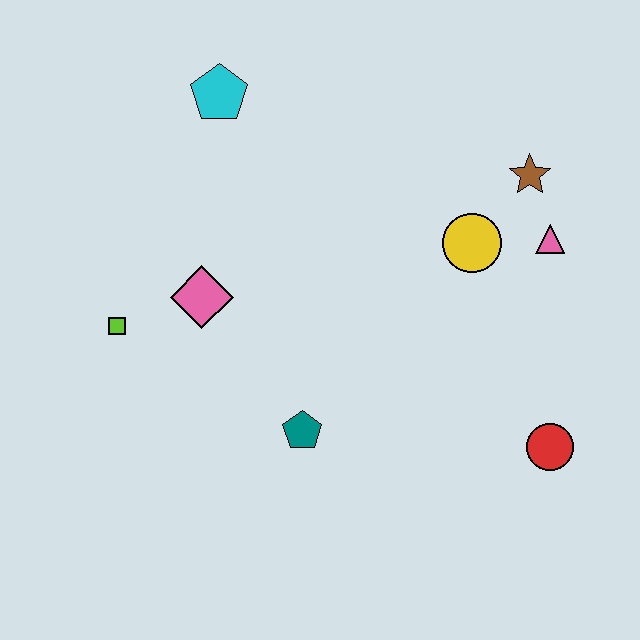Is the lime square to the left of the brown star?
Yes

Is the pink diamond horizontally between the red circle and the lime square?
Yes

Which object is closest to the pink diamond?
The lime square is closest to the pink diamond.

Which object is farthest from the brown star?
The lime square is farthest from the brown star.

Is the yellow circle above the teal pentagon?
Yes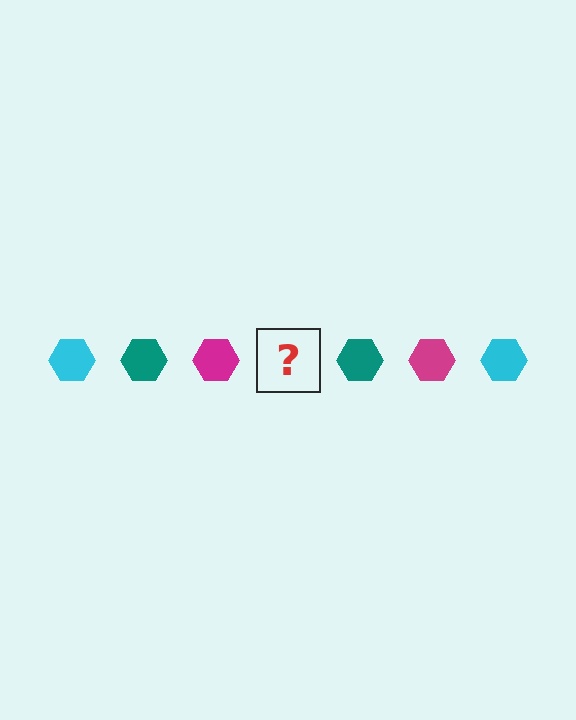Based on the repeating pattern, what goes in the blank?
The blank should be a cyan hexagon.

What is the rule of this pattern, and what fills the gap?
The rule is that the pattern cycles through cyan, teal, magenta hexagons. The gap should be filled with a cyan hexagon.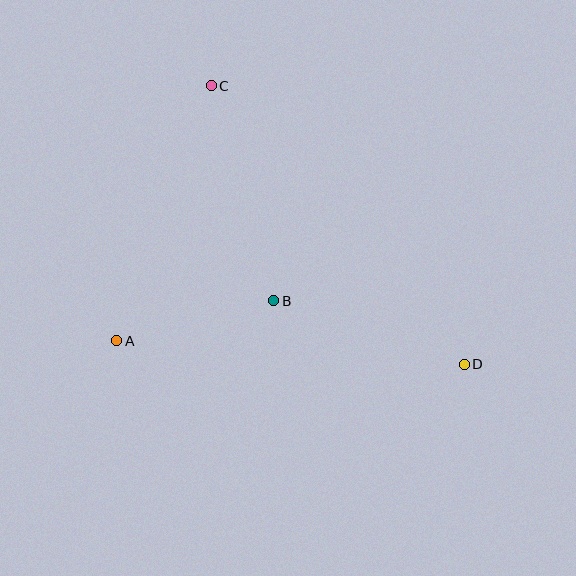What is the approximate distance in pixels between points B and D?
The distance between B and D is approximately 201 pixels.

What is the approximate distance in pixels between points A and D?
The distance between A and D is approximately 348 pixels.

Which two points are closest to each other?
Points A and B are closest to each other.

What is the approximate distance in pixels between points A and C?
The distance between A and C is approximately 272 pixels.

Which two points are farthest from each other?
Points C and D are farthest from each other.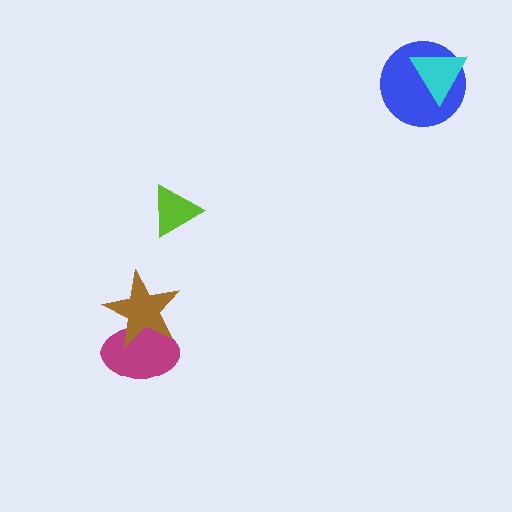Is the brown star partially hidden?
No, no other shape covers it.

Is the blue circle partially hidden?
Yes, it is partially covered by another shape.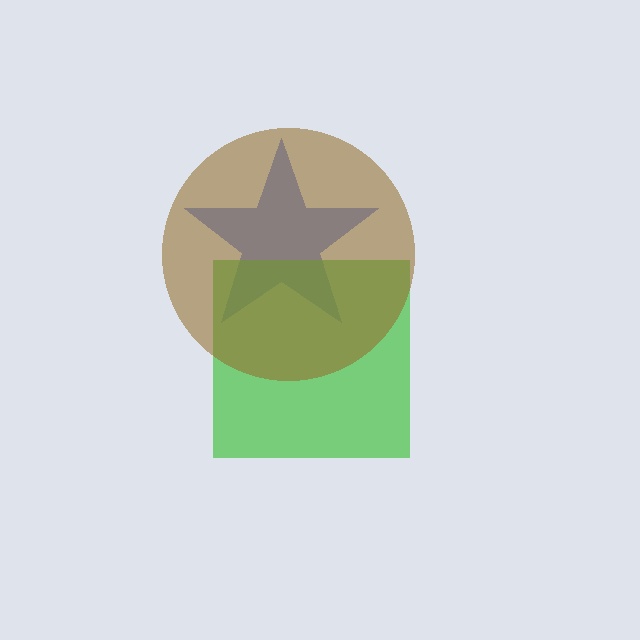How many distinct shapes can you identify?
There are 3 distinct shapes: a blue star, a green square, a brown circle.